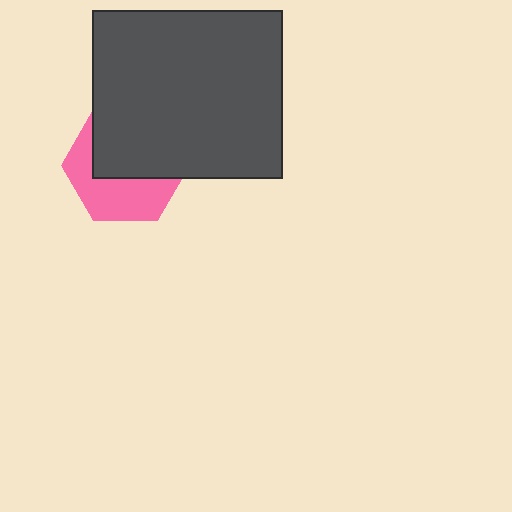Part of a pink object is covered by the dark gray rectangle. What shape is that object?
It is a hexagon.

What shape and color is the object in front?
The object in front is a dark gray rectangle.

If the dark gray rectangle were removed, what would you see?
You would see the complete pink hexagon.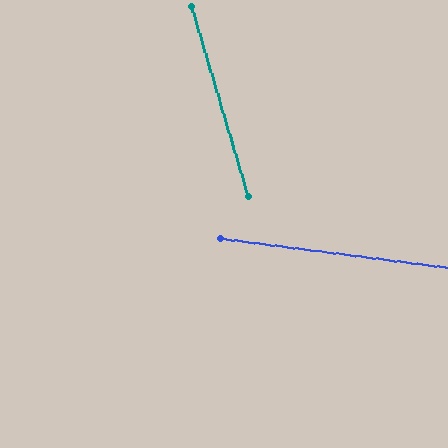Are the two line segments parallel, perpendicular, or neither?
Neither parallel nor perpendicular — they differ by about 66°.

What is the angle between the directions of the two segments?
Approximately 66 degrees.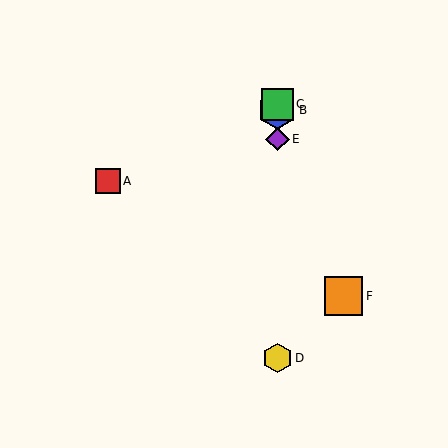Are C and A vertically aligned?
No, C is at x≈277 and A is at x≈108.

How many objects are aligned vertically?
4 objects (B, C, D, E) are aligned vertically.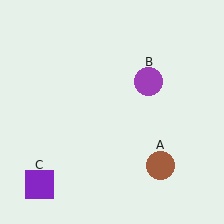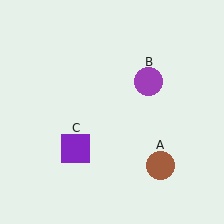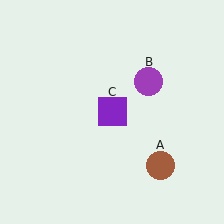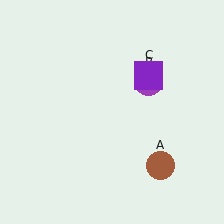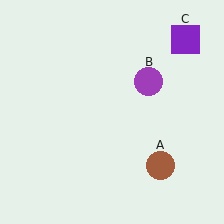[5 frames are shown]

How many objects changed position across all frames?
1 object changed position: purple square (object C).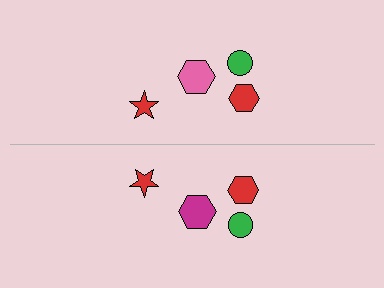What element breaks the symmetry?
The magenta hexagon on the bottom side breaks the symmetry — its mirror counterpart is pink.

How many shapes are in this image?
There are 8 shapes in this image.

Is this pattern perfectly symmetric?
No, the pattern is not perfectly symmetric. The magenta hexagon on the bottom side breaks the symmetry — its mirror counterpart is pink.